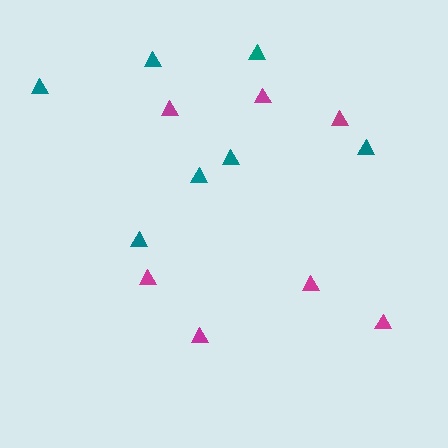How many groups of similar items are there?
There are 2 groups: one group of teal triangles (7) and one group of magenta triangles (7).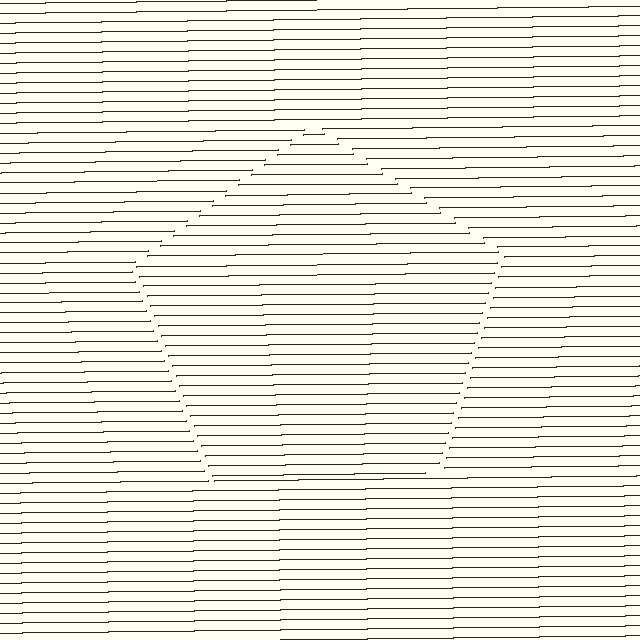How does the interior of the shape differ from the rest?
The interior of the shape contains the same grating, shifted by half a period — the contour is defined by the phase discontinuity where line-ends from the inner and outer gratings abut.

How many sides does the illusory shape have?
5 sides — the line-ends trace a pentagon.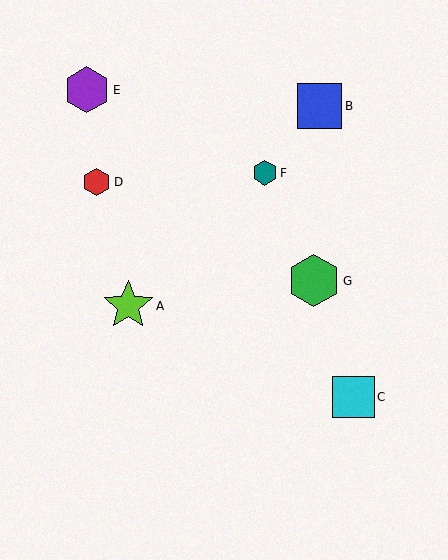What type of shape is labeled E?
Shape E is a purple hexagon.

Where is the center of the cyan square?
The center of the cyan square is at (353, 397).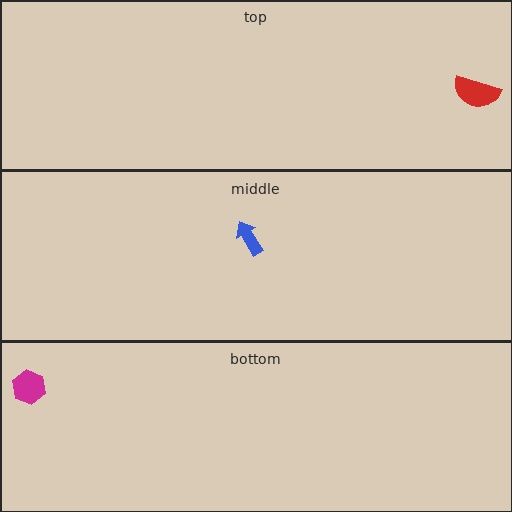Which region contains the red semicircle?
The top region.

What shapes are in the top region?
The red semicircle.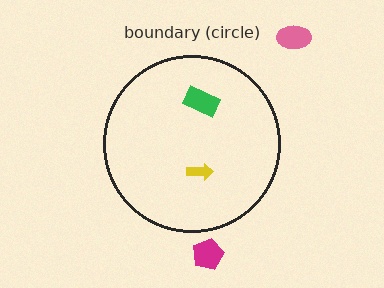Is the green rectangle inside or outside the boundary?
Inside.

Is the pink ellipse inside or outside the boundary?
Outside.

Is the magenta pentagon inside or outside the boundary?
Outside.